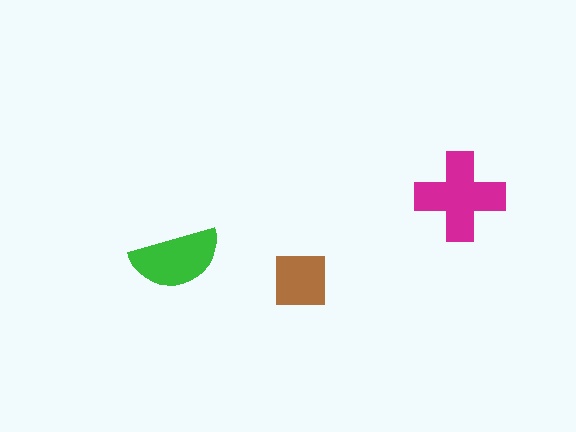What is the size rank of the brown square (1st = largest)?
3rd.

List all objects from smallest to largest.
The brown square, the green semicircle, the magenta cross.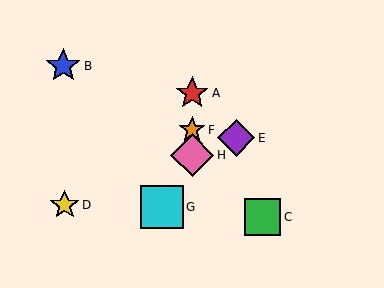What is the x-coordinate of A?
Object A is at x≈192.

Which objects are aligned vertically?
Objects A, F, H are aligned vertically.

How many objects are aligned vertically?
3 objects (A, F, H) are aligned vertically.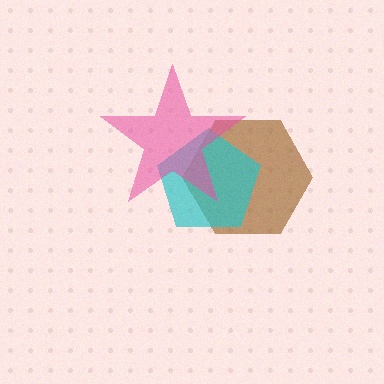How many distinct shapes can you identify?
There are 3 distinct shapes: a brown hexagon, a cyan pentagon, a pink star.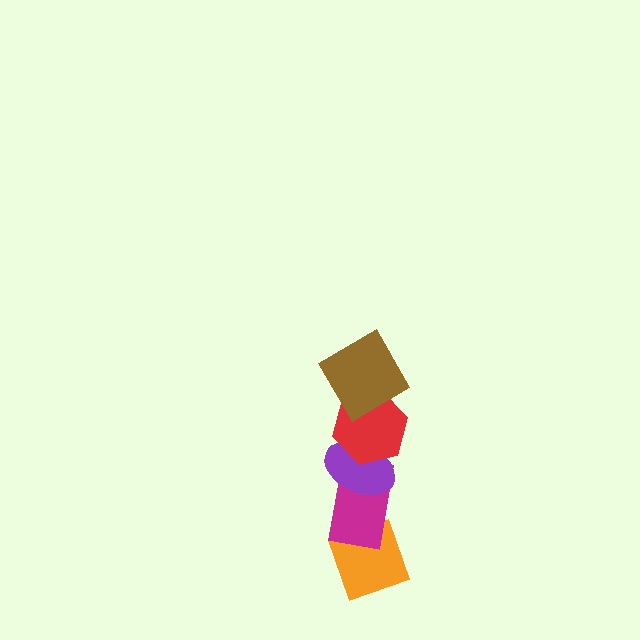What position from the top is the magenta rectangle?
The magenta rectangle is 4th from the top.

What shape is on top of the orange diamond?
The magenta rectangle is on top of the orange diamond.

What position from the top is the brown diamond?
The brown diamond is 1st from the top.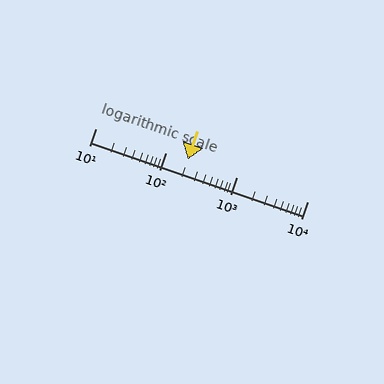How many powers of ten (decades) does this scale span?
The scale spans 3 decades, from 10 to 10000.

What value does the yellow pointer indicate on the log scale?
The pointer indicates approximately 200.